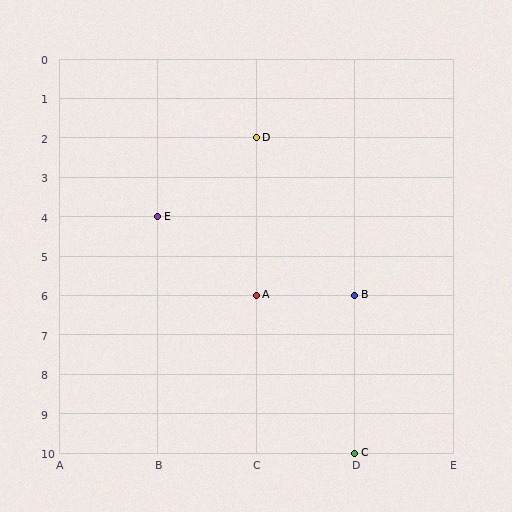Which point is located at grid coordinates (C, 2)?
Point D is at (C, 2).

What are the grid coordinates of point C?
Point C is at grid coordinates (D, 10).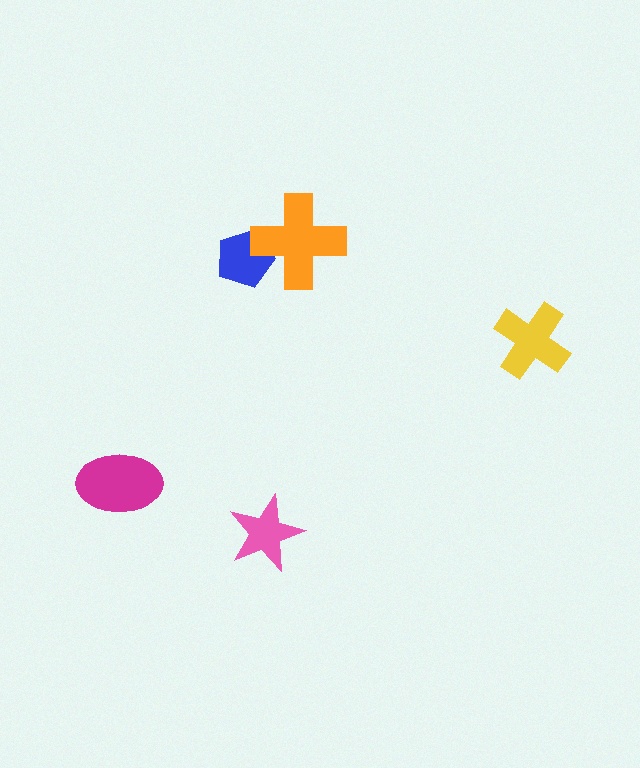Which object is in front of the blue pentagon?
The orange cross is in front of the blue pentagon.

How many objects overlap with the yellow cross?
0 objects overlap with the yellow cross.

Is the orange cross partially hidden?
No, no other shape covers it.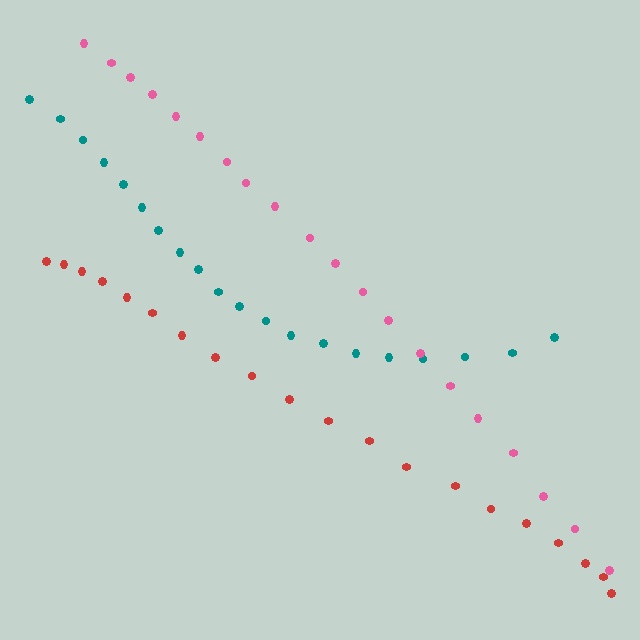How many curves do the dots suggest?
There are 3 distinct paths.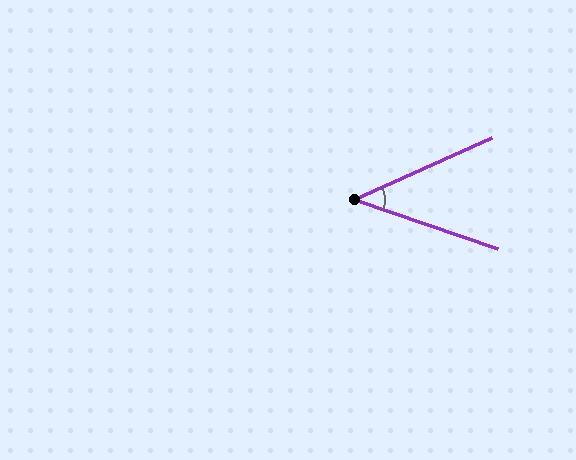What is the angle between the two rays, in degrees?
Approximately 43 degrees.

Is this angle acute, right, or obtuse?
It is acute.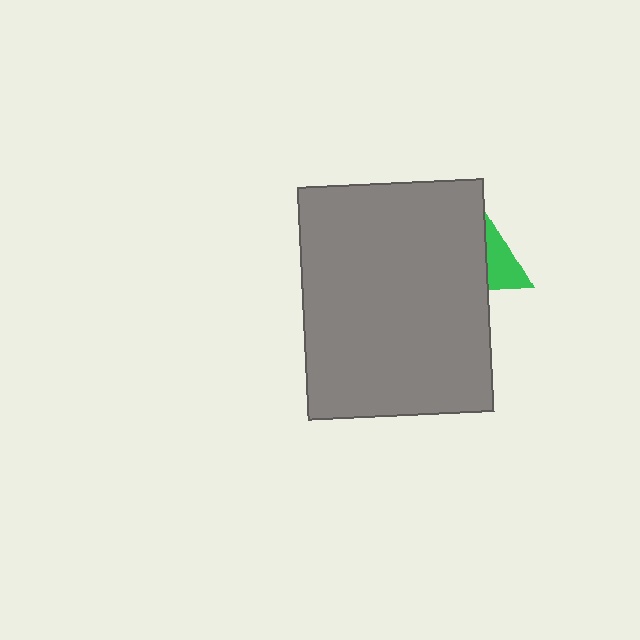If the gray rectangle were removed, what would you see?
You would see the complete green triangle.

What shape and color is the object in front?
The object in front is a gray rectangle.